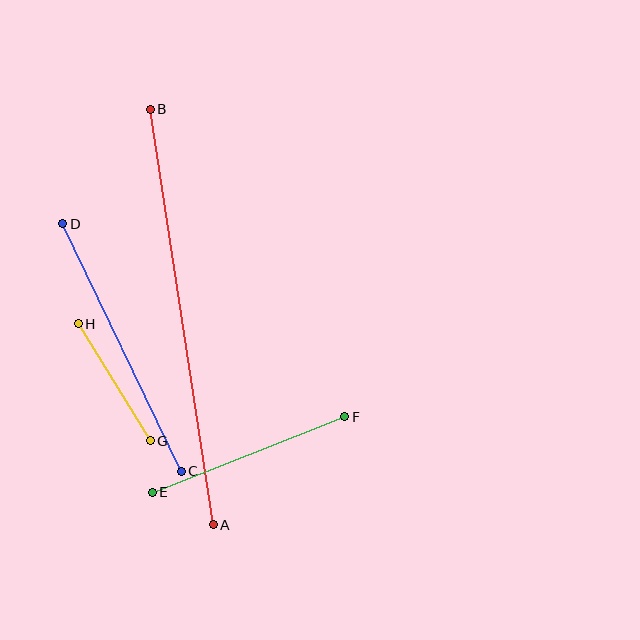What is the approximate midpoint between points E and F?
The midpoint is at approximately (249, 455) pixels.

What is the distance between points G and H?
The distance is approximately 138 pixels.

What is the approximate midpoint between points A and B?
The midpoint is at approximately (182, 317) pixels.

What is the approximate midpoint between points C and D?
The midpoint is at approximately (122, 347) pixels.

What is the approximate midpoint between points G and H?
The midpoint is at approximately (114, 382) pixels.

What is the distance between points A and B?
The distance is approximately 420 pixels.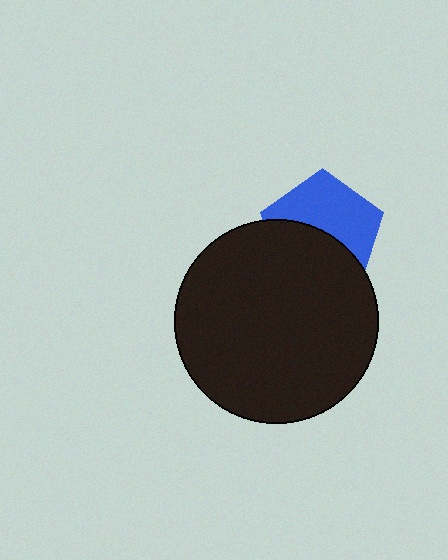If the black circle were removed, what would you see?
You would see the complete blue pentagon.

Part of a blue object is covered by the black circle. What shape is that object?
It is a pentagon.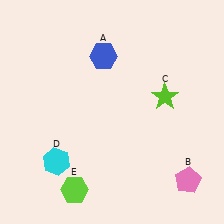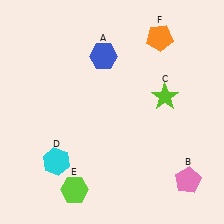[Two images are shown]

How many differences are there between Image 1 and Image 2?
There is 1 difference between the two images.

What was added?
An orange pentagon (F) was added in Image 2.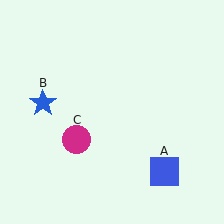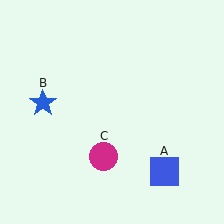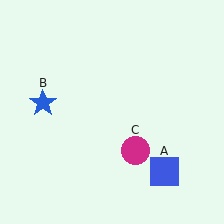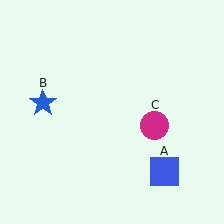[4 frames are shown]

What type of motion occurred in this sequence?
The magenta circle (object C) rotated counterclockwise around the center of the scene.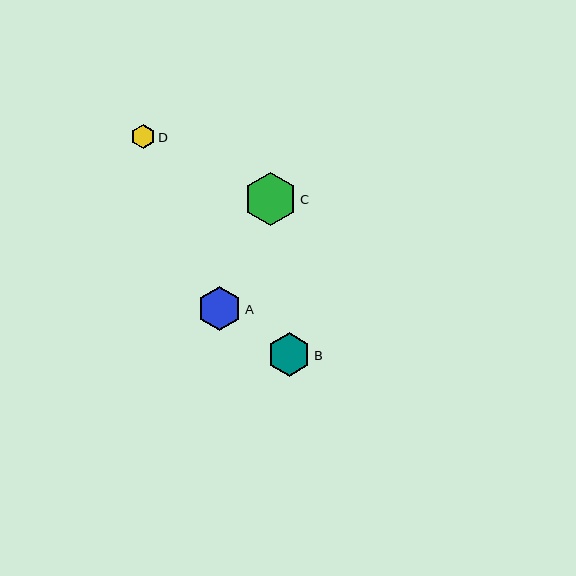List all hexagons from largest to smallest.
From largest to smallest: C, A, B, D.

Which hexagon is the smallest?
Hexagon D is the smallest with a size of approximately 24 pixels.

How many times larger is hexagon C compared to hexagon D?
Hexagon C is approximately 2.2 times the size of hexagon D.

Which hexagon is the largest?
Hexagon C is the largest with a size of approximately 54 pixels.